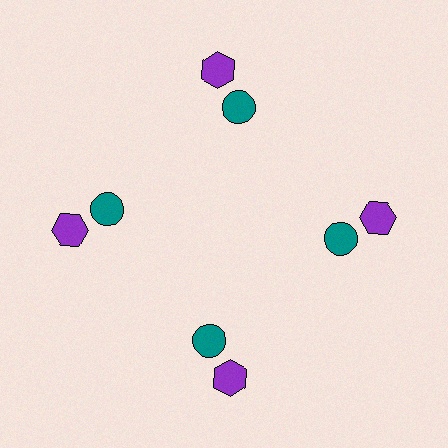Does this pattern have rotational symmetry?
Yes, this pattern has 4-fold rotational symmetry. It looks the same after rotating 90 degrees around the center.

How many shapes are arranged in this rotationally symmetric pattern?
There are 8 shapes, arranged in 4 groups of 2.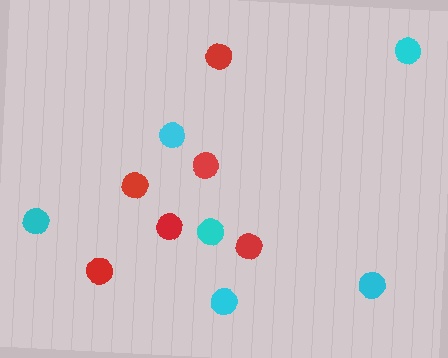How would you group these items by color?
There are 2 groups: one group of red circles (6) and one group of cyan circles (6).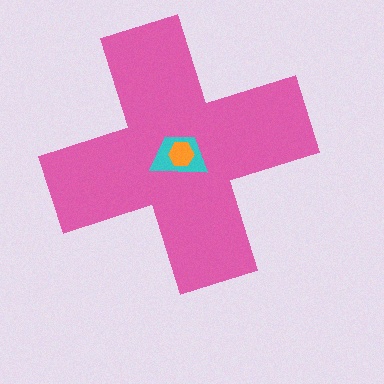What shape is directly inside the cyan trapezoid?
The orange hexagon.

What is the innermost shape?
The orange hexagon.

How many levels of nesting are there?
3.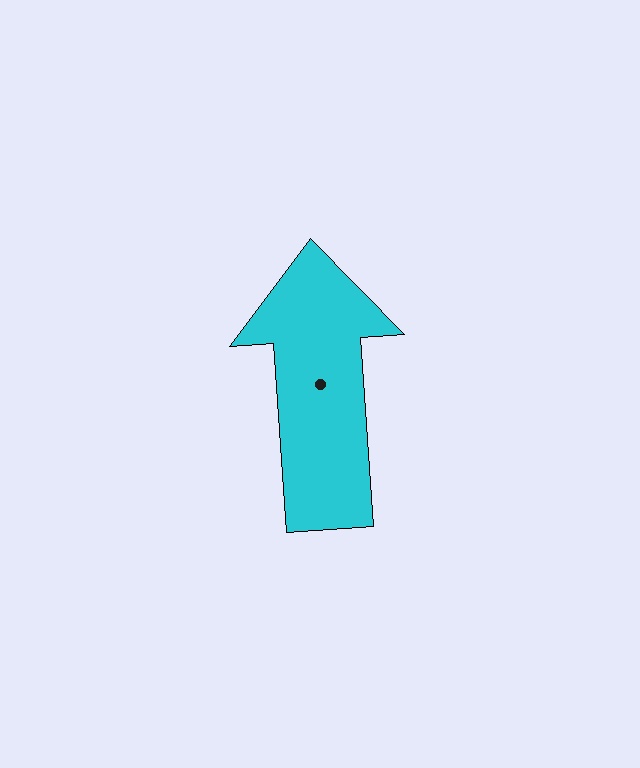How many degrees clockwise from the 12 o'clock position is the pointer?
Approximately 356 degrees.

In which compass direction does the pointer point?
North.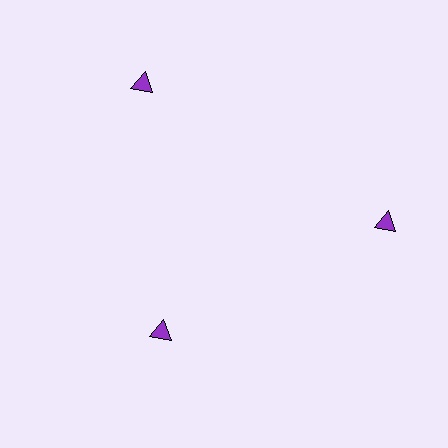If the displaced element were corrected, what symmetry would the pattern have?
It would have 3-fold rotational symmetry — the pattern would map onto itself every 120 degrees.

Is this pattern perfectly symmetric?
No. The 3 purple triangles are arranged in a ring, but one element near the 7 o'clock position is pulled inward toward the center, breaking the 3-fold rotational symmetry.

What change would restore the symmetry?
The symmetry would be restored by moving it outward, back onto the ring so that all 3 triangles sit at equal angles and equal distance from the center.